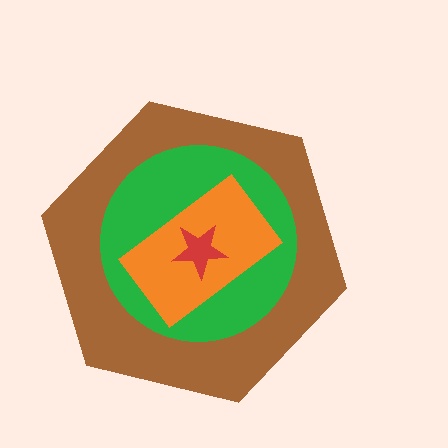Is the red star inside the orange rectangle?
Yes.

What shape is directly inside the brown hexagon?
The green circle.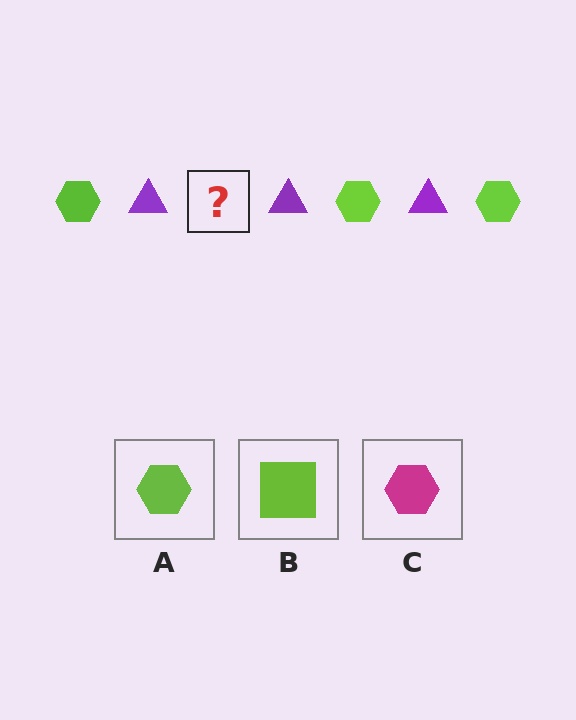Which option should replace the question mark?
Option A.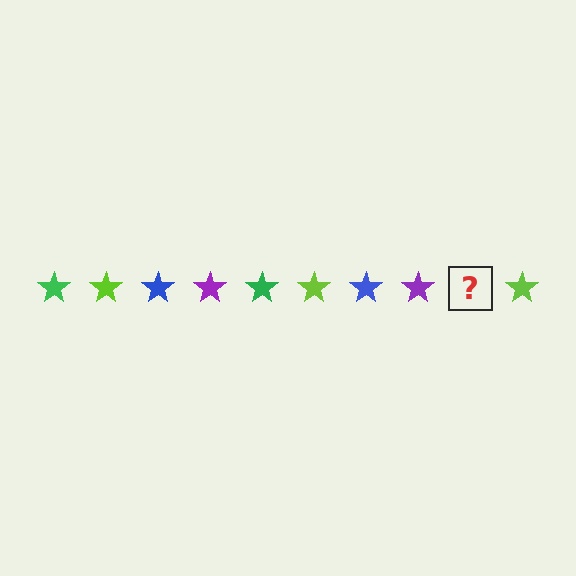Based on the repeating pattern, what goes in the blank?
The blank should be a green star.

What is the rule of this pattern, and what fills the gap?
The rule is that the pattern cycles through green, lime, blue, purple stars. The gap should be filled with a green star.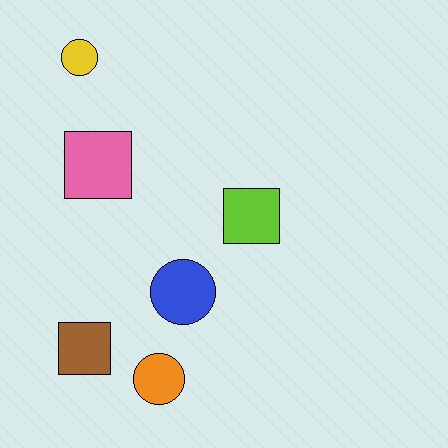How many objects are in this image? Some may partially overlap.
There are 6 objects.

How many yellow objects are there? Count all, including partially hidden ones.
There is 1 yellow object.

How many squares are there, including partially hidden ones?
There are 3 squares.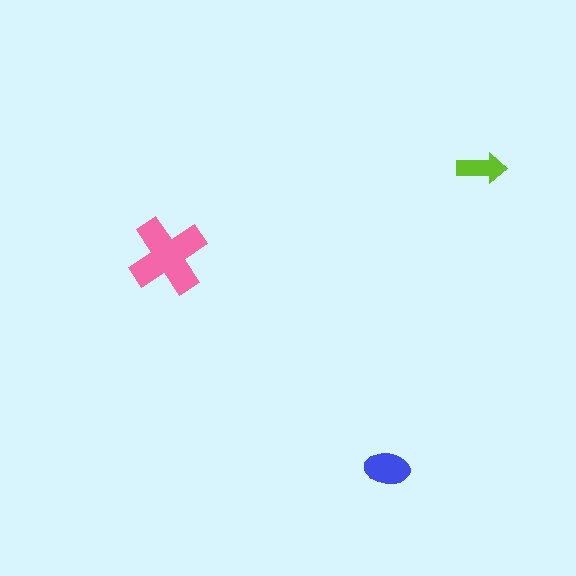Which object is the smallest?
The lime arrow.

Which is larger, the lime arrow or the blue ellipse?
The blue ellipse.